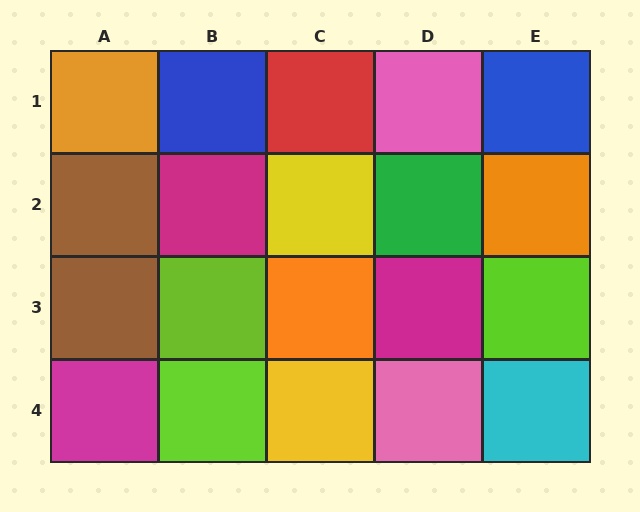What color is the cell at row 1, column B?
Blue.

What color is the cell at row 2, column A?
Brown.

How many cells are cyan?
1 cell is cyan.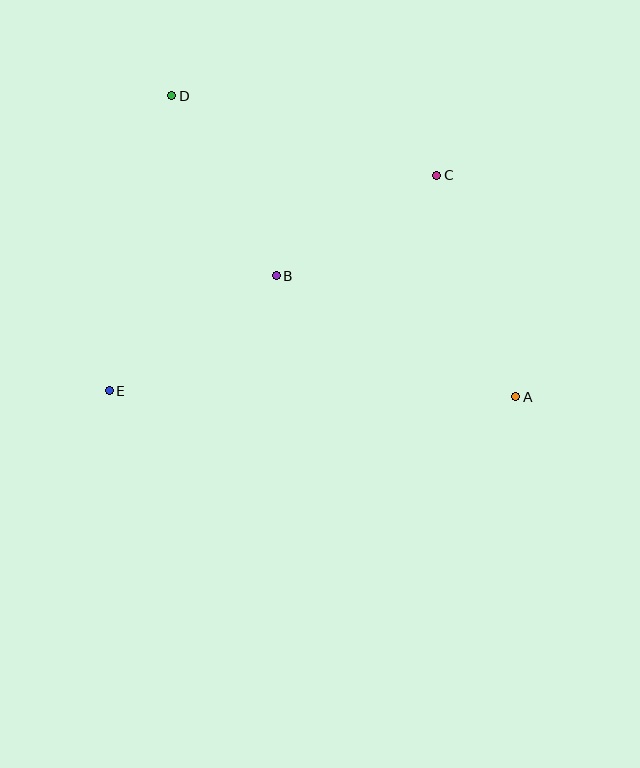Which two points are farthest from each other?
Points A and D are farthest from each other.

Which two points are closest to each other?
Points B and C are closest to each other.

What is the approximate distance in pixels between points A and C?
The distance between A and C is approximately 235 pixels.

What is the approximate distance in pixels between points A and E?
The distance between A and E is approximately 406 pixels.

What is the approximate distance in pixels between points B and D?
The distance between B and D is approximately 208 pixels.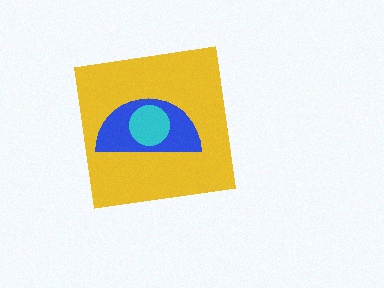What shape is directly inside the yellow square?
The blue semicircle.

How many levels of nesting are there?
3.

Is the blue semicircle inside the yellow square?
Yes.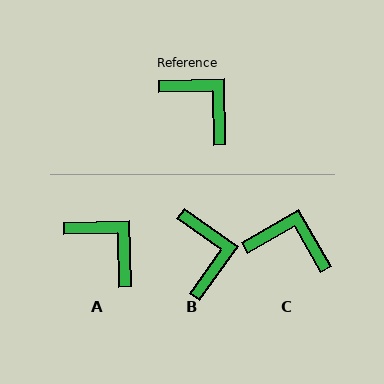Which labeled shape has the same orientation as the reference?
A.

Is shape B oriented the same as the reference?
No, it is off by about 37 degrees.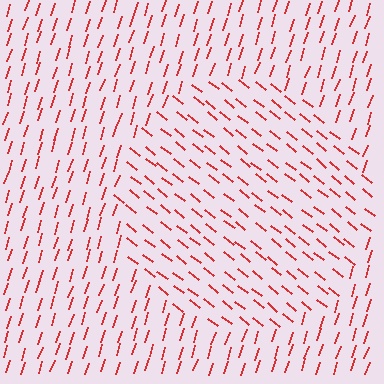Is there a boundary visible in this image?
Yes, there is a texture boundary formed by a change in line orientation.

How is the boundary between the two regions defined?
The boundary is defined purely by a change in line orientation (approximately 70 degrees difference). All lines are the same color and thickness.